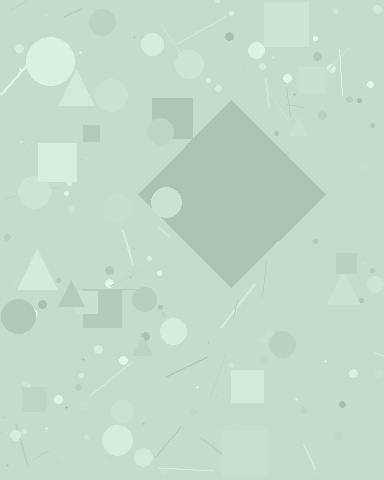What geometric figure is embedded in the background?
A diamond is embedded in the background.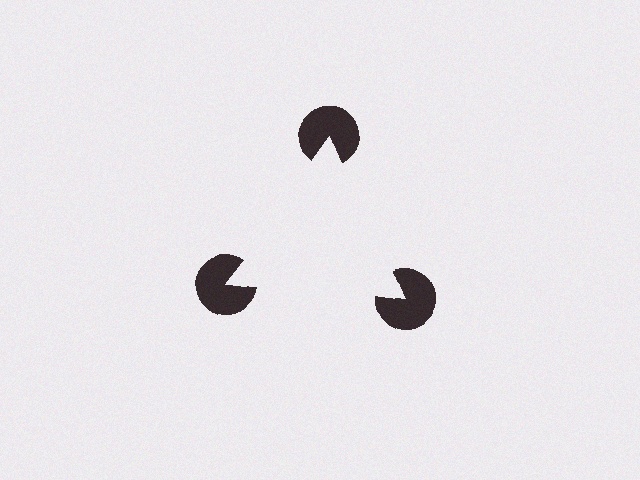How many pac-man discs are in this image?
There are 3 — one at each vertex of the illusory triangle.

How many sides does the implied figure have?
3 sides.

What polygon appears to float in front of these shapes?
An illusory triangle — its edges are inferred from the aligned wedge cuts in the pac-man discs, not physically drawn.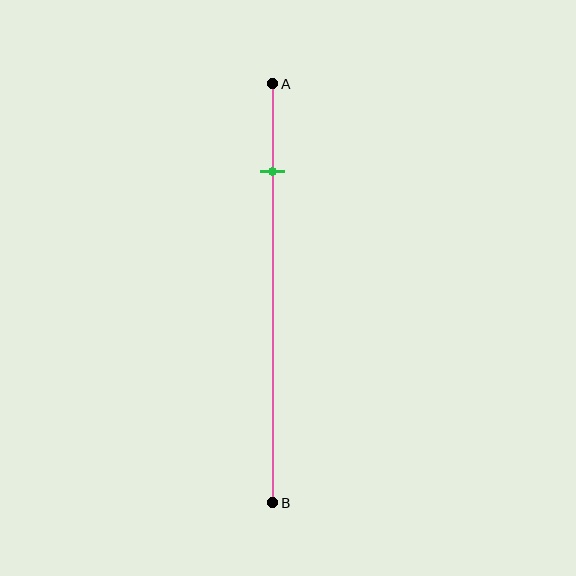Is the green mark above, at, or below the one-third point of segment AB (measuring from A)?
The green mark is above the one-third point of segment AB.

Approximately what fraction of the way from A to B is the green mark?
The green mark is approximately 20% of the way from A to B.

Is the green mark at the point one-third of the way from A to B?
No, the mark is at about 20% from A, not at the 33% one-third point.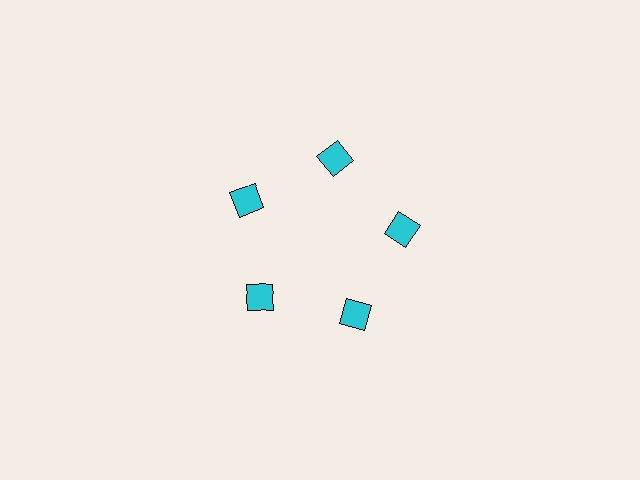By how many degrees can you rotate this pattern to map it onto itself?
The pattern maps onto itself every 72 degrees of rotation.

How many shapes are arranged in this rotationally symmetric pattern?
There are 5 shapes, arranged in 5 groups of 1.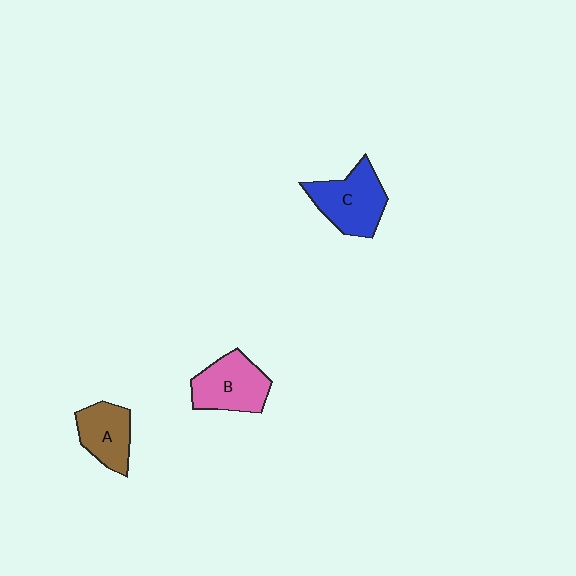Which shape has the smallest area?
Shape A (brown).